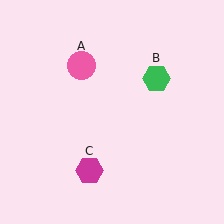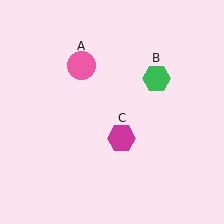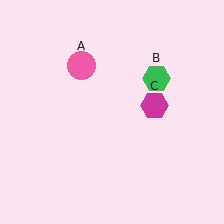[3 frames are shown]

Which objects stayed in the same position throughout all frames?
Pink circle (object A) and green hexagon (object B) remained stationary.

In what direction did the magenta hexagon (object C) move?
The magenta hexagon (object C) moved up and to the right.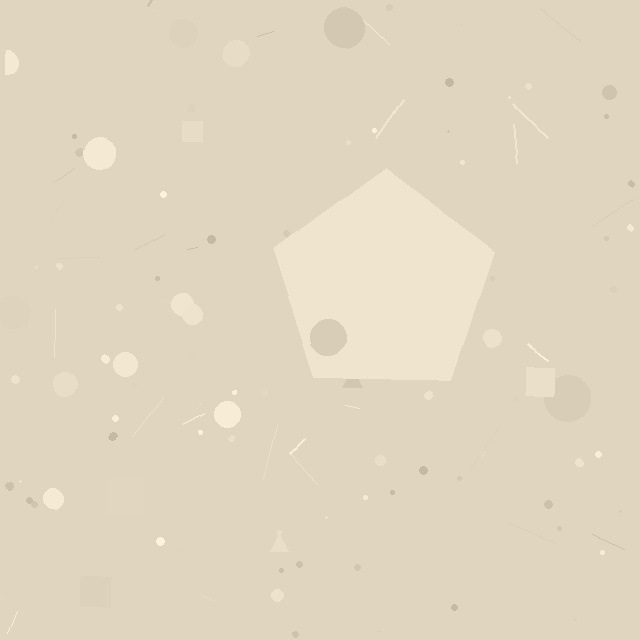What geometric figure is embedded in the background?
A pentagon is embedded in the background.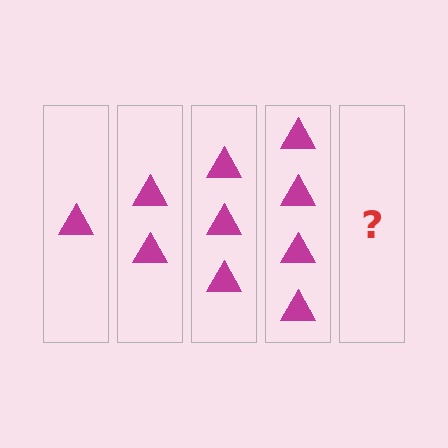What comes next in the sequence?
The next element should be 5 triangles.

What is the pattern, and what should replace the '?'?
The pattern is that each step adds one more triangle. The '?' should be 5 triangles.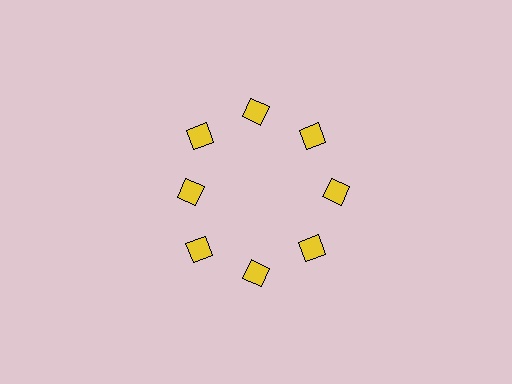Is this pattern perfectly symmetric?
No. The 8 yellow diamonds are arranged in a ring, but one element near the 9 o'clock position is pulled inward toward the center, breaking the 8-fold rotational symmetry.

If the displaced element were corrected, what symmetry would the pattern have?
It would have 8-fold rotational symmetry — the pattern would map onto itself every 45 degrees.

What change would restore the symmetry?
The symmetry would be restored by moving it outward, back onto the ring so that all 8 diamonds sit at equal angles and equal distance from the center.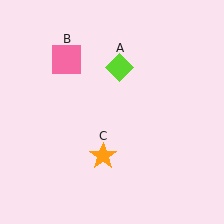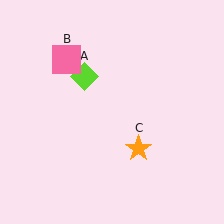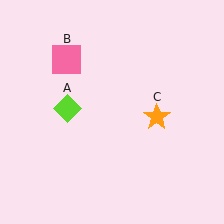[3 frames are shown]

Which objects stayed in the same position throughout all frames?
Pink square (object B) remained stationary.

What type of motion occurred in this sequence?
The lime diamond (object A), orange star (object C) rotated counterclockwise around the center of the scene.